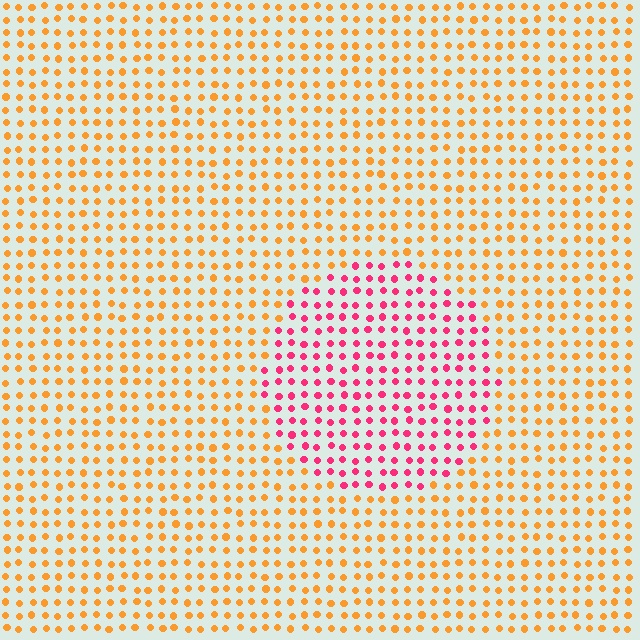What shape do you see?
I see a circle.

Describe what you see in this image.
The image is filled with small orange elements in a uniform arrangement. A circle-shaped region is visible where the elements are tinted to a slightly different hue, forming a subtle color boundary.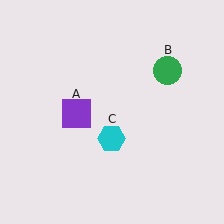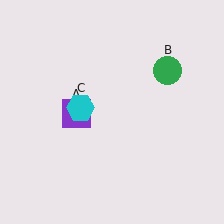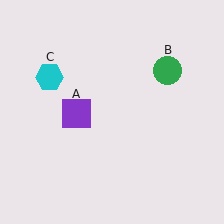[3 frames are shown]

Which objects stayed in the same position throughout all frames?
Purple square (object A) and green circle (object B) remained stationary.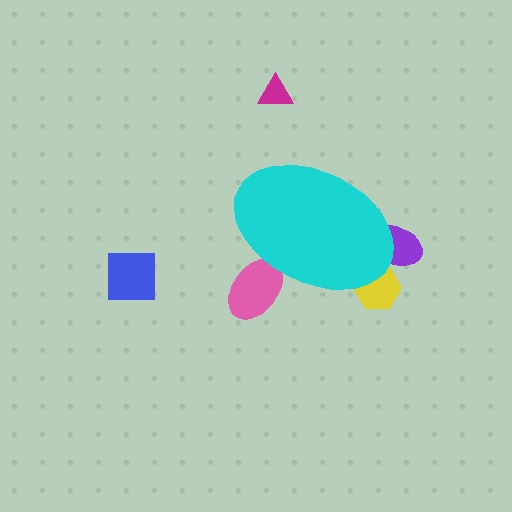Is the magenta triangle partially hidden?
No, the magenta triangle is fully visible.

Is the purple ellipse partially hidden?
Yes, the purple ellipse is partially hidden behind the cyan ellipse.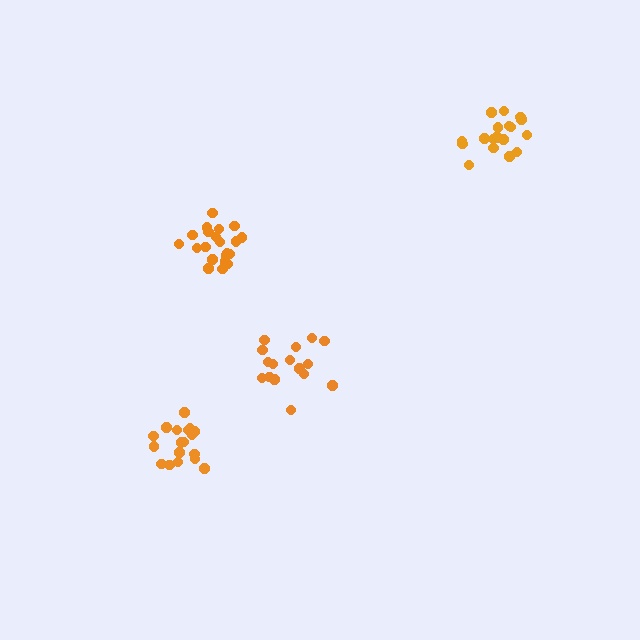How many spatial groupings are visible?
There are 4 spatial groupings.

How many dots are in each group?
Group 1: 21 dots, Group 2: 18 dots, Group 3: 19 dots, Group 4: 16 dots (74 total).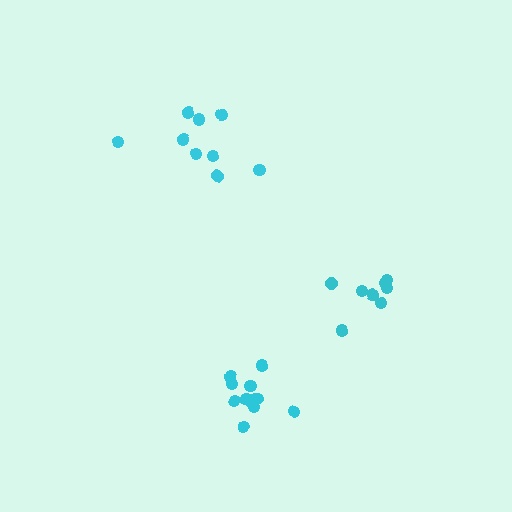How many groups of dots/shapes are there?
There are 3 groups.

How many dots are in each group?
Group 1: 12 dots, Group 2: 9 dots, Group 3: 8 dots (29 total).